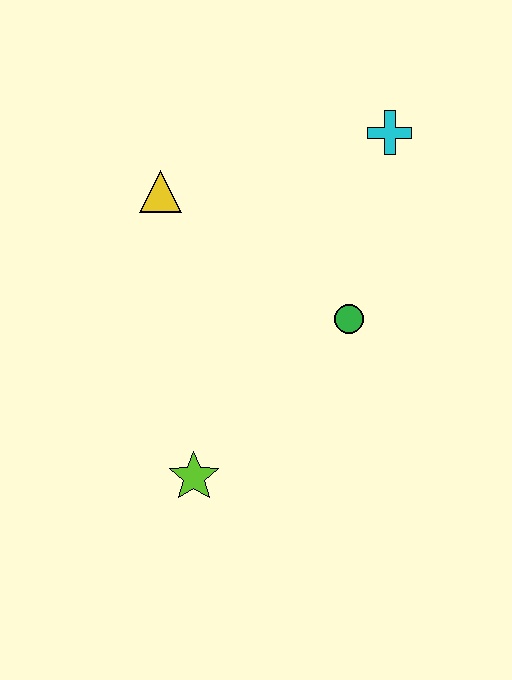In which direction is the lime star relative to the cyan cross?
The lime star is below the cyan cross.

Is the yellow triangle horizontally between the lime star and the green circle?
No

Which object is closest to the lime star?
The green circle is closest to the lime star.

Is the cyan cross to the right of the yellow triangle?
Yes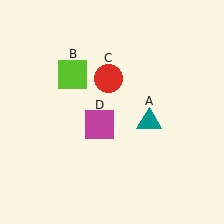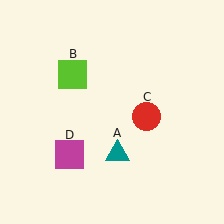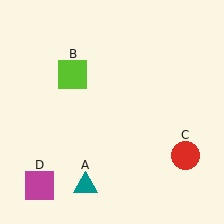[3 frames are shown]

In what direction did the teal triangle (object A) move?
The teal triangle (object A) moved down and to the left.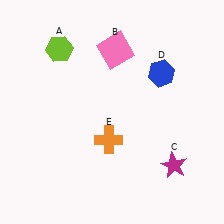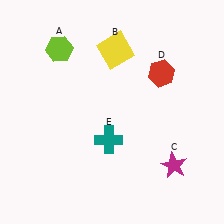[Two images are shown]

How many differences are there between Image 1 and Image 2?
There are 3 differences between the two images.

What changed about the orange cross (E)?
In Image 1, E is orange. In Image 2, it changed to teal.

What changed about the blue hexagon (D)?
In Image 1, D is blue. In Image 2, it changed to red.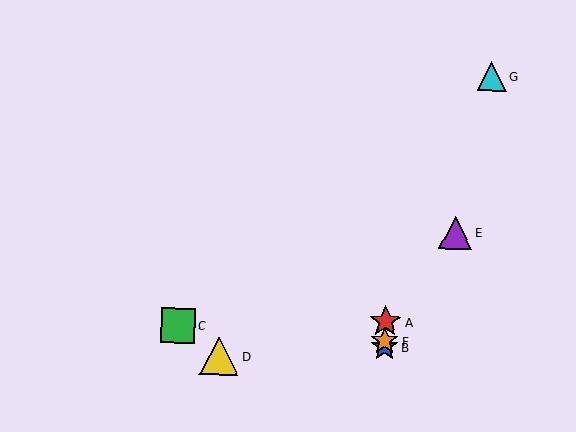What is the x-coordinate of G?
Object G is at x≈492.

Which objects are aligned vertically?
Objects A, B, F are aligned vertically.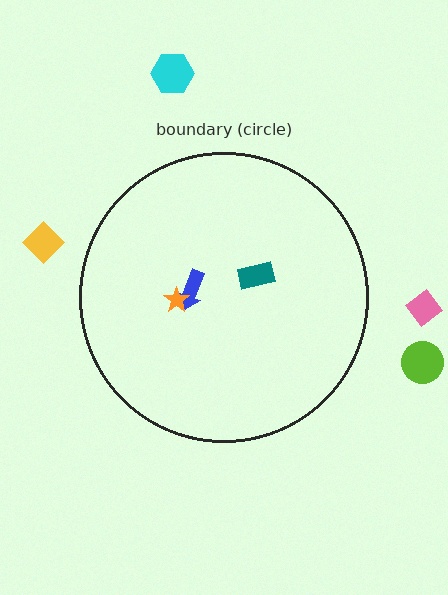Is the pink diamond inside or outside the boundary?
Outside.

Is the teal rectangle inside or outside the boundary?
Inside.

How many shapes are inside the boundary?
3 inside, 4 outside.